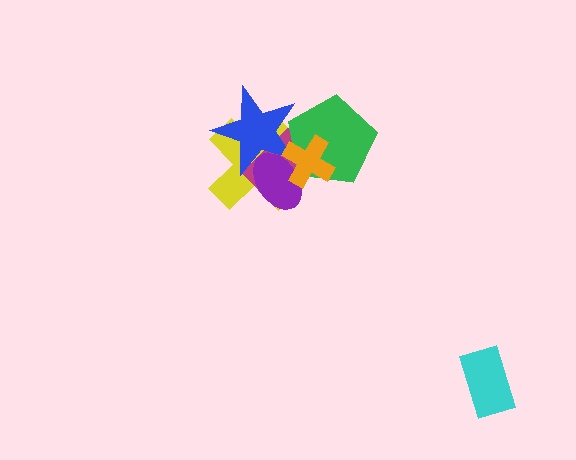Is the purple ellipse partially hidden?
Yes, it is partially covered by another shape.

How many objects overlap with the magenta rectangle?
5 objects overlap with the magenta rectangle.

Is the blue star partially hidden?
Yes, it is partially covered by another shape.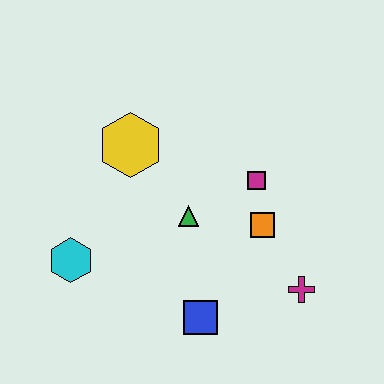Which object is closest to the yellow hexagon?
The green triangle is closest to the yellow hexagon.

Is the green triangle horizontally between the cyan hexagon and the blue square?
Yes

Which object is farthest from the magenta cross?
The cyan hexagon is farthest from the magenta cross.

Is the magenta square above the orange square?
Yes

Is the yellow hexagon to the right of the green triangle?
No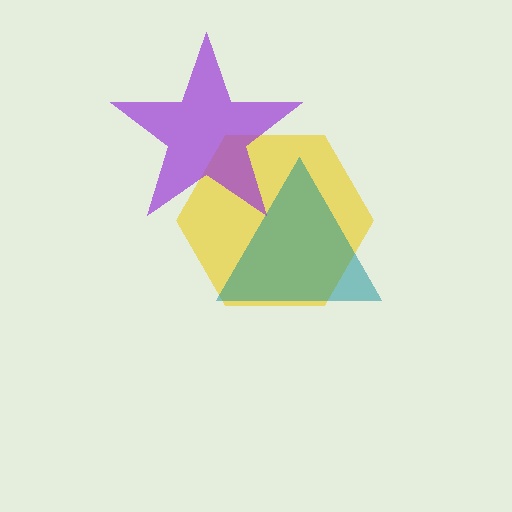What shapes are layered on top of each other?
The layered shapes are: a yellow hexagon, a teal triangle, a purple star.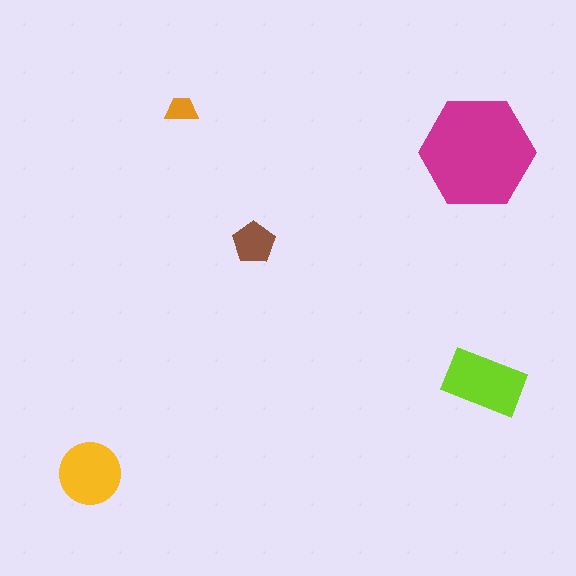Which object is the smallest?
The orange trapezoid.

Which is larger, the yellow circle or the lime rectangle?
The lime rectangle.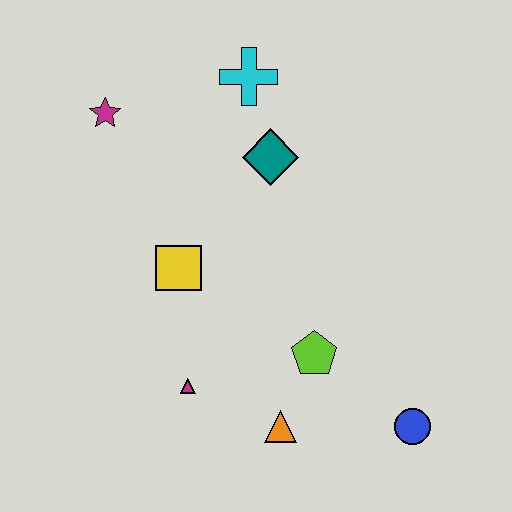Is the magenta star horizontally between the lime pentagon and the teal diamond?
No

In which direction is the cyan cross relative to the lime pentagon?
The cyan cross is above the lime pentagon.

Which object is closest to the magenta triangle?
The orange triangle is closest to the magenta triangle.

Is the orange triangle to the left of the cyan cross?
No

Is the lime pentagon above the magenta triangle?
Yes